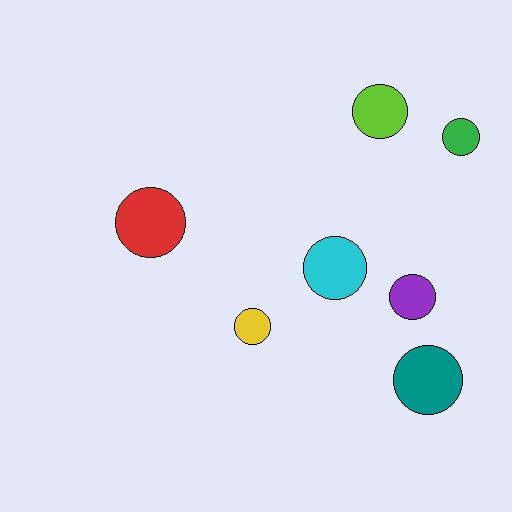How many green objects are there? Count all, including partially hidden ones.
There is 1 green object.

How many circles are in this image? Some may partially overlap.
There are 7 circles.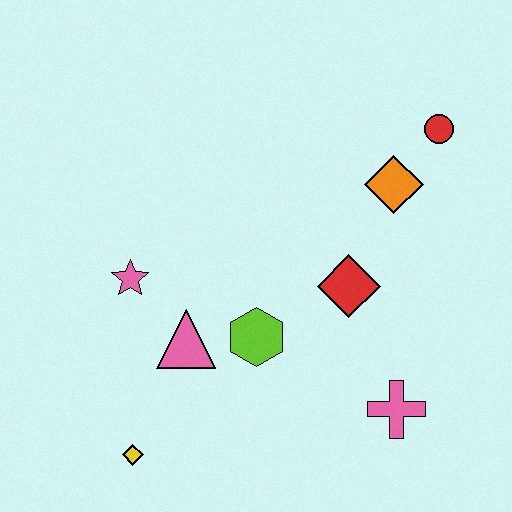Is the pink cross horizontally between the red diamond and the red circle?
Yes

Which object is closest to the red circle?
The orange diamond is closest to the red circle.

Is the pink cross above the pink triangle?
No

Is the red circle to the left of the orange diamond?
No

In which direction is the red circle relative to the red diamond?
The red circle is above the red diamond.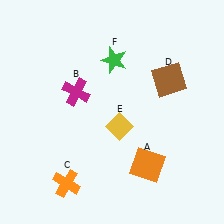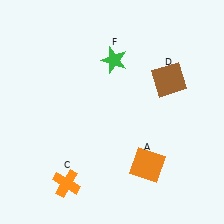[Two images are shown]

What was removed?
The yellow diamond (E), the magenta cross (B) were removed in Image 2.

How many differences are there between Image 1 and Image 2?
There are 2 differences between the two images.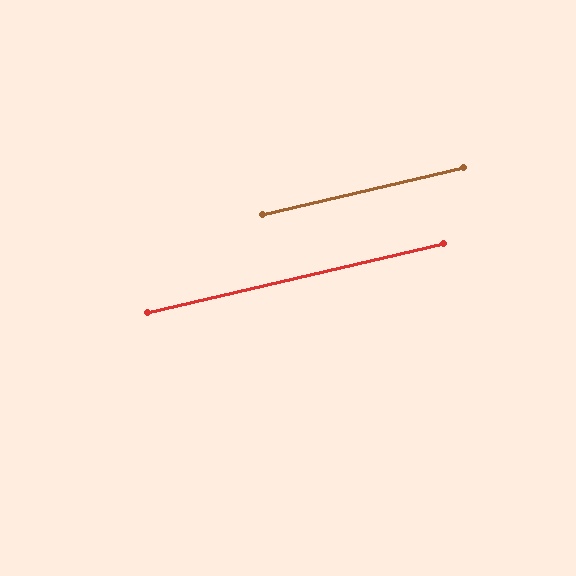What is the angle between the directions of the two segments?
Approximately 0 degrees.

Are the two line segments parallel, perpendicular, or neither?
Parallel — their directions differ by only 0.2°.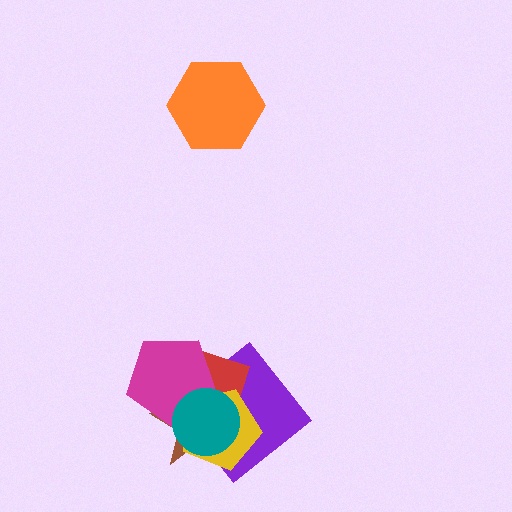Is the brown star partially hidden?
Yes, it is partially covered by another shape.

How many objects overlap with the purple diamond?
5 objects overlap with the purple diamond.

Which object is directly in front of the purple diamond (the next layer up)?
The brown star is directly in front of the purple diamond.